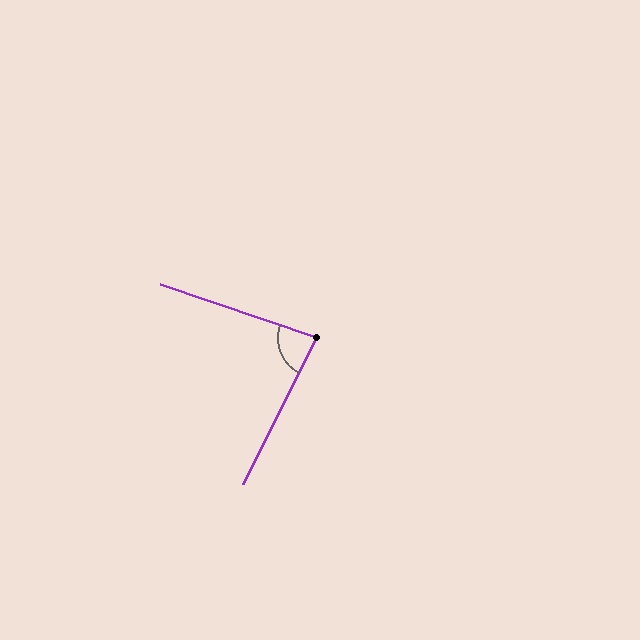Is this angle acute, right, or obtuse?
It is acute.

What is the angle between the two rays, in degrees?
Approximately 82 degrees.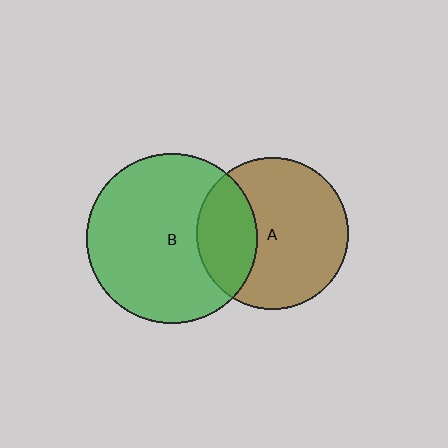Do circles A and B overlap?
Yes.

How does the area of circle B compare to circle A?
Approximately 1.3 times.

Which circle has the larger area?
Circle B (green).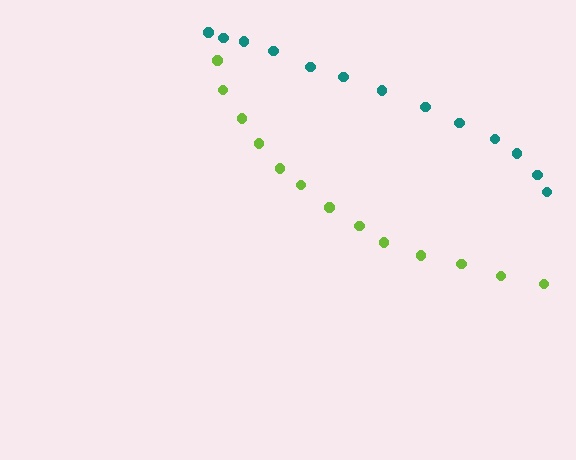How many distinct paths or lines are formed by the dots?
There are 2 distinct paths.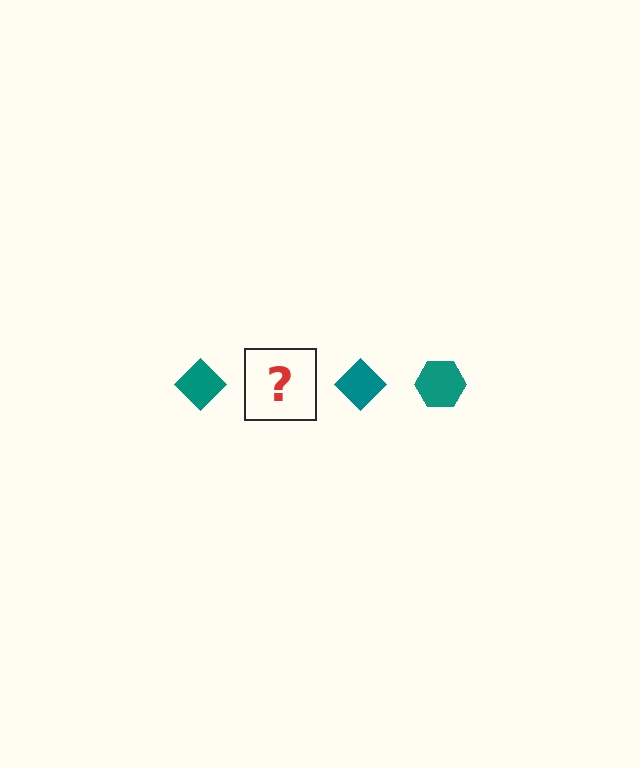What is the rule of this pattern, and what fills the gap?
The rule is that the pattern cycles through diamond, hexagon shapes in teal. The gap should be filled with a teal hexagon.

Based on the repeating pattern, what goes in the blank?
The blank should be a teal hexagon.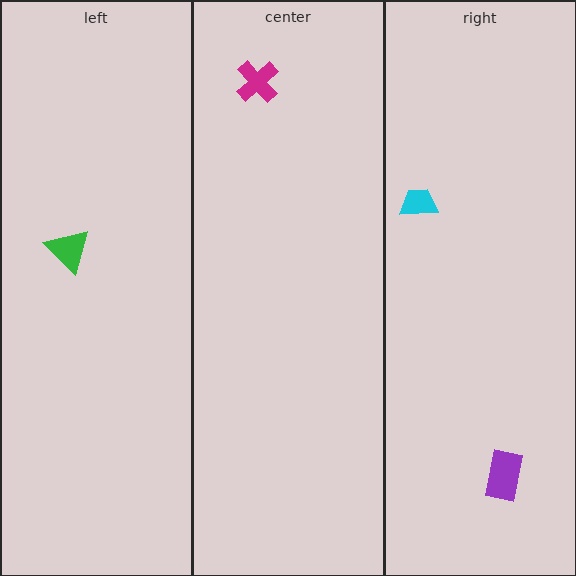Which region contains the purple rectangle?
The right region.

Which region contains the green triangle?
The left region.